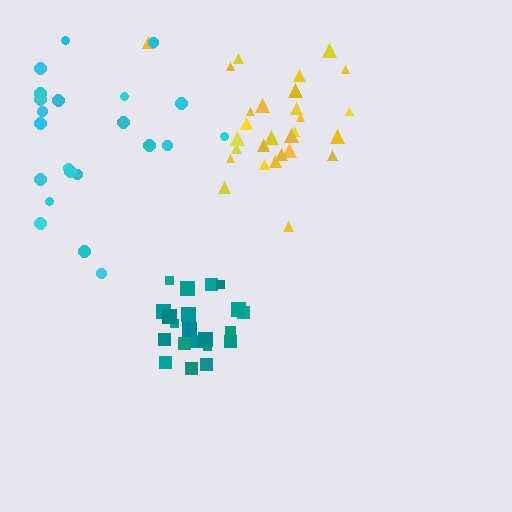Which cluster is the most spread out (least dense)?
Cyan.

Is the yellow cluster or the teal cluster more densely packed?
Teal.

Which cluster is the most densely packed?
Teal.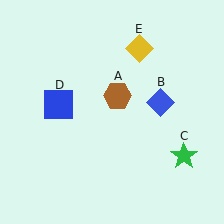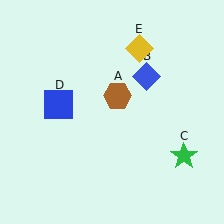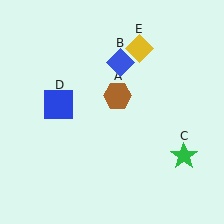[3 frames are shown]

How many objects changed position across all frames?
1 object changed position: blue diamond (object B).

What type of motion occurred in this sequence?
The blue diamond (object B) rotated counterclockwise around the center of the scene.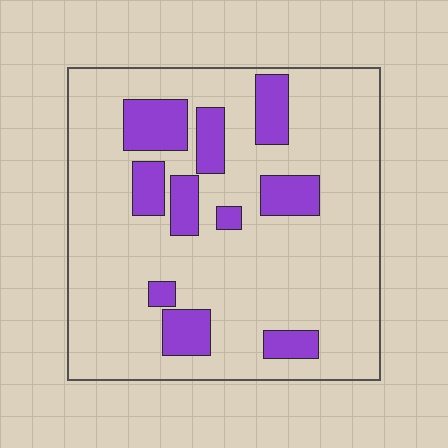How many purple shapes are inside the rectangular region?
10.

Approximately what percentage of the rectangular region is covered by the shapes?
Approximately 20%.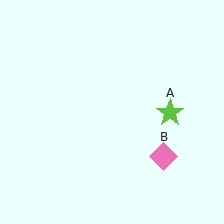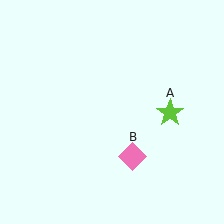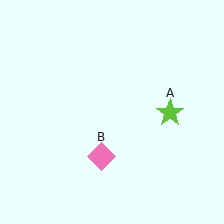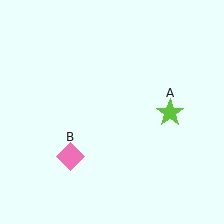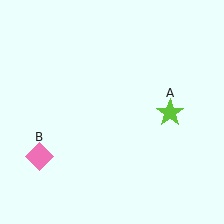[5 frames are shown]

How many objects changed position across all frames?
1 object changed position: pink diamond (object B).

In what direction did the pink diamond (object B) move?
The pink diamond (object B) moved left.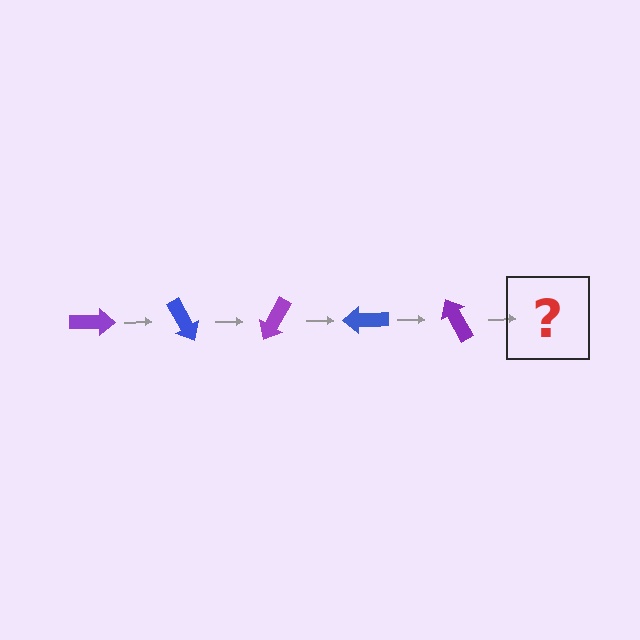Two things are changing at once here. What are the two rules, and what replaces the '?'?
The two rules are that it rotates 60 degrees each step and the color cycles through purple and blue. The '?' should be a blue arrow, rotated 300 degrees from the start.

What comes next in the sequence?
The next element should be a blue arrow, rotated 300 degrees from the start.